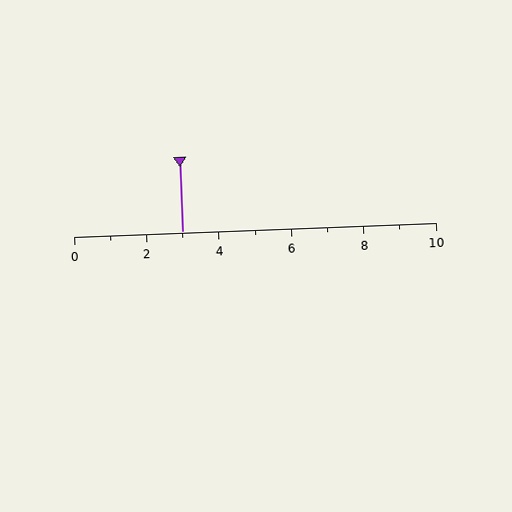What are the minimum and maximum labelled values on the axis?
The axis runs from 0 to 10.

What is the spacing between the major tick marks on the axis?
The major ticks are spaced 2 apart.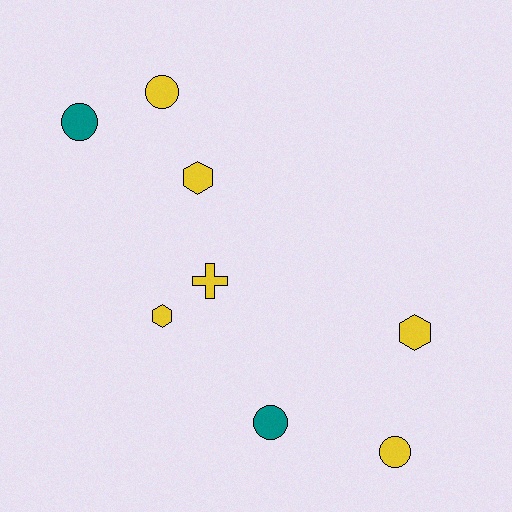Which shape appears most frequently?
Circle, with 4 objects.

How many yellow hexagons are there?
There are 3 yellow hexagons.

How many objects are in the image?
There are 8 objects.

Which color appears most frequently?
Yellow, with 6 objects.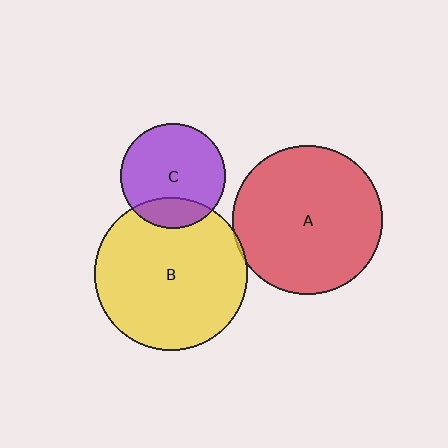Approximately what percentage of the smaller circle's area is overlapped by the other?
Approximately 20%.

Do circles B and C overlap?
Yes.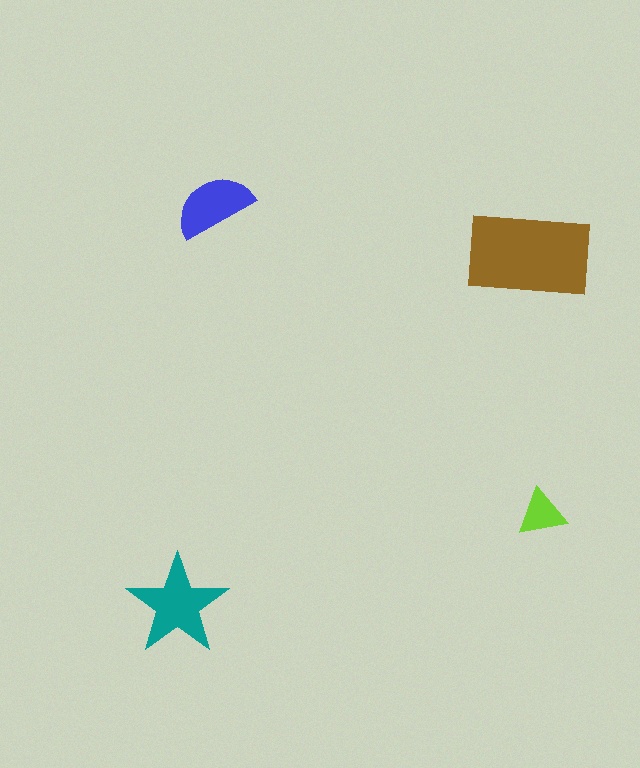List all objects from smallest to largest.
The lime triangle, the blue semicircle, the teal star, the brown rectangle.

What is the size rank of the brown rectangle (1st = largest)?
1st.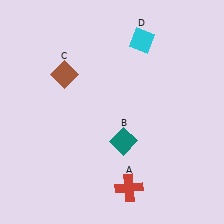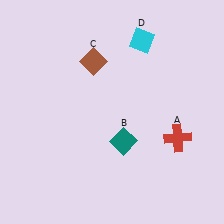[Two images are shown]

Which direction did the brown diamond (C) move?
The brown diamond (C) moved right.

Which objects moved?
The objects that moved are: the red cross (A), the brown diamond (C).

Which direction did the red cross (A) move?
The red cross (A) moved up.